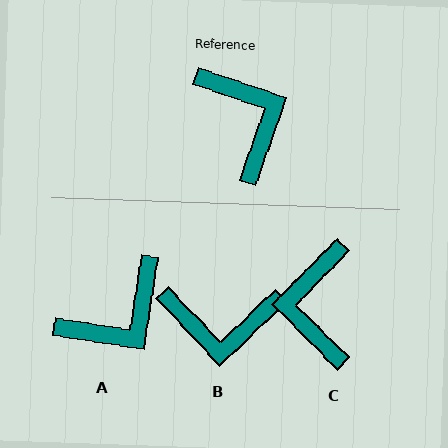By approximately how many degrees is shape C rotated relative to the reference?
Approximately 154 degrees counter-clockwise.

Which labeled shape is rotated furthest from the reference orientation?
C, about 154 degrees away.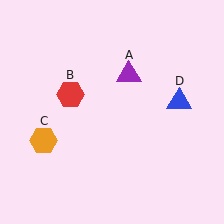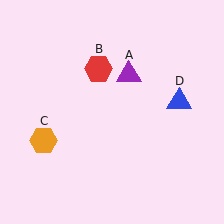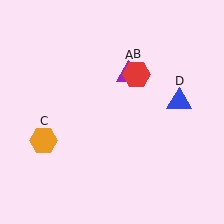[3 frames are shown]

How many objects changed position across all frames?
1 object changed position: red hexagon (object B).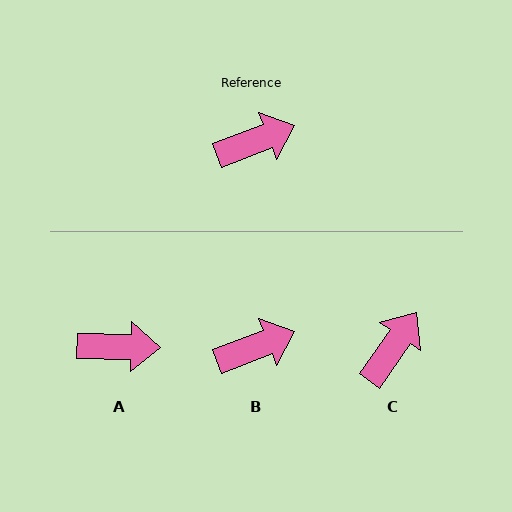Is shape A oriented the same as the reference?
No, it is off by about 23 degrees.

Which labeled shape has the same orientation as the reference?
B.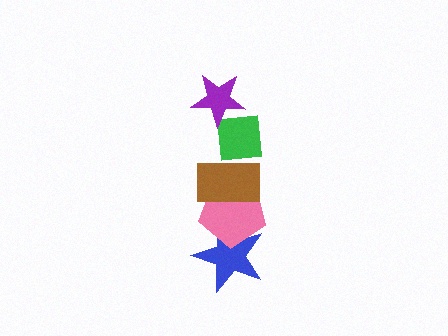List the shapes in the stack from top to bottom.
From top to bottom: the purple star, the green square, the brown rectangle, the pink pentagon, the blue star.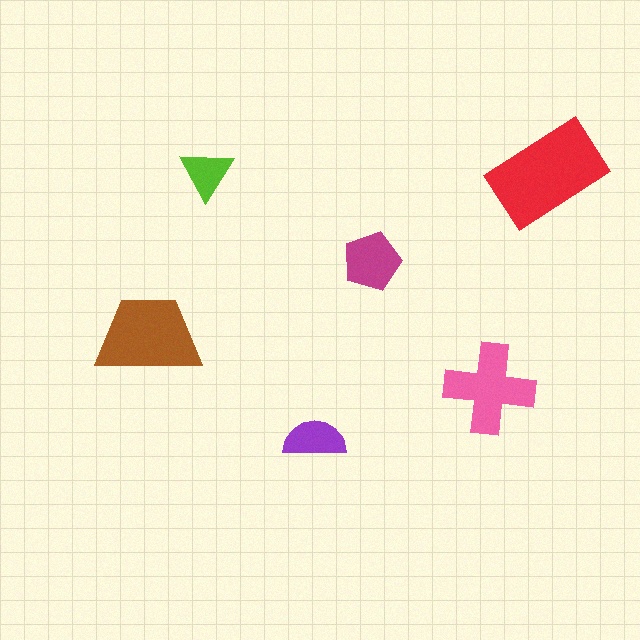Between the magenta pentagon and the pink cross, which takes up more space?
The pink cross.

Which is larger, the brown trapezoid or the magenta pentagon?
The brown trapezoid.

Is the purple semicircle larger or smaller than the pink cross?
Smaller.